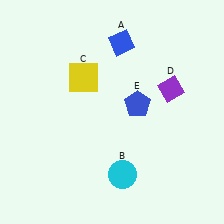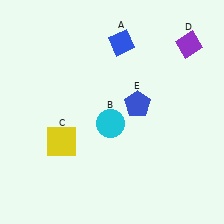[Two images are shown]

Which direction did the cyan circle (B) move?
The cyan circle (B) moved up.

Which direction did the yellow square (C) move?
The yellow square (C) moved down.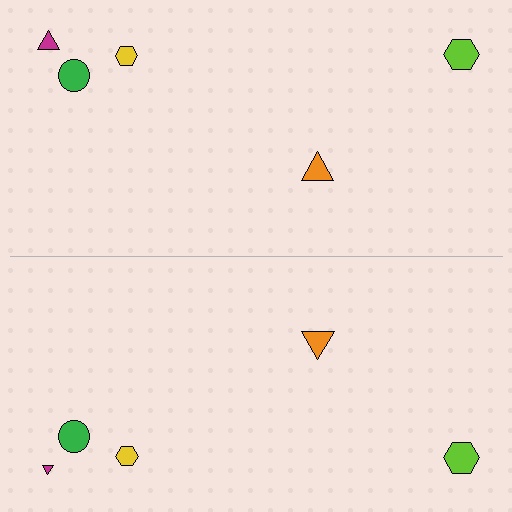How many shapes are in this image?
There are 10 shapes in this image.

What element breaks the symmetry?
The magenta triangle on the bottom side has a different size than its mirror counterpart.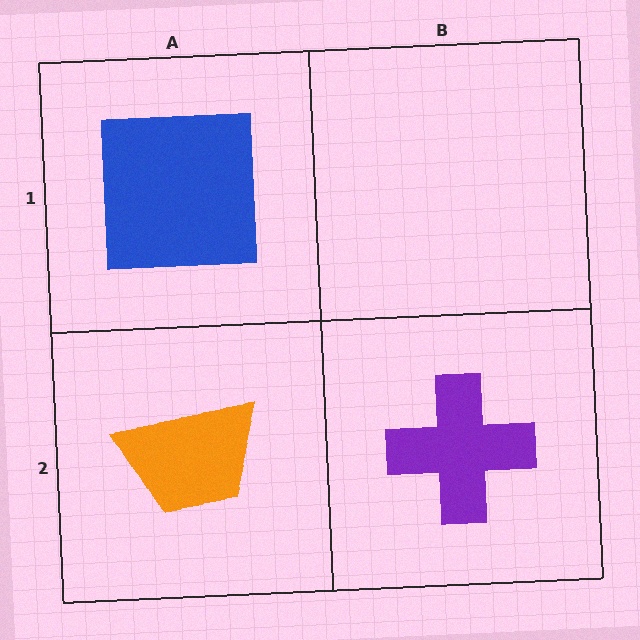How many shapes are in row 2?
2 shapes.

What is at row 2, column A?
An orange trapezoid.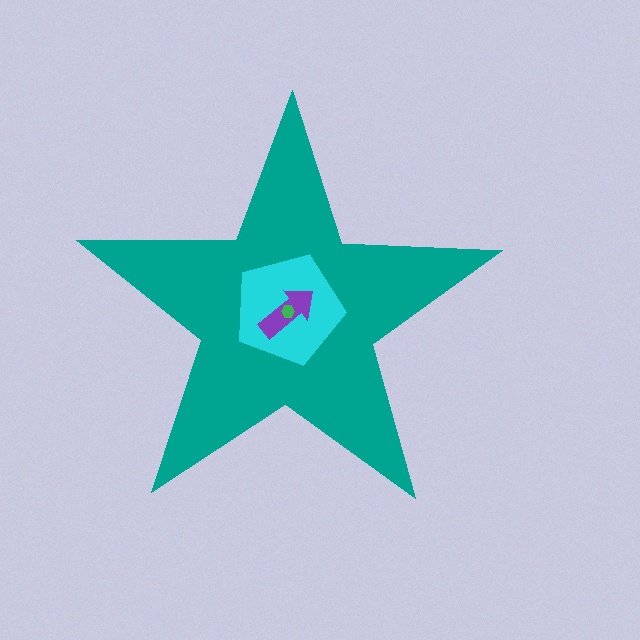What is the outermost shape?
The teal star.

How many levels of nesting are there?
4.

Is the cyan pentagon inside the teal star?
Yes.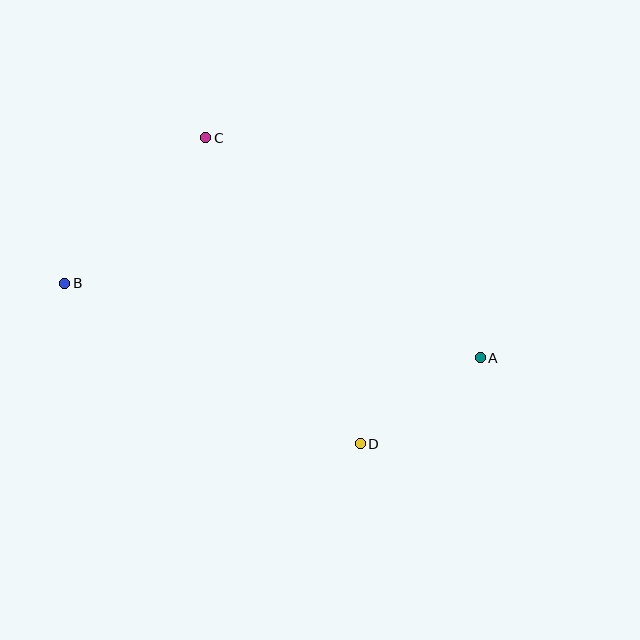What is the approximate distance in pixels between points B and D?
The distance between B and D is approximately 336 pixels.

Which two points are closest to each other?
Points A and D are closest to each other.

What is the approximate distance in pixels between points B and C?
The distance between B and C is approximately 203 pixels.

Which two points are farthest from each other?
Points A and B are farthest from each other.